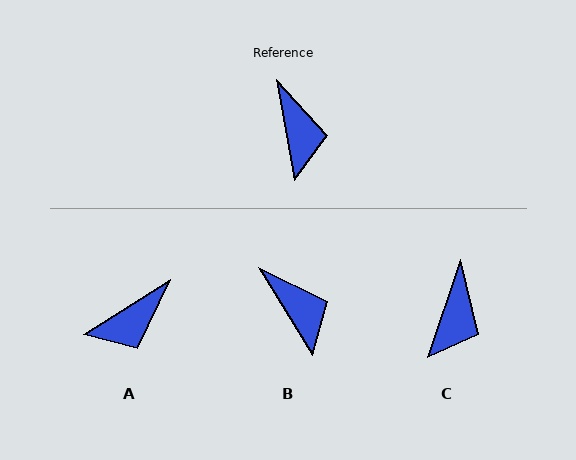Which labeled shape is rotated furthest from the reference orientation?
A, about 68 degrees away.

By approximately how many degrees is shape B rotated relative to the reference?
Approximately 21 degrees counter-clockwise.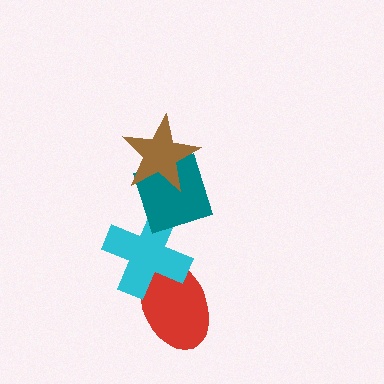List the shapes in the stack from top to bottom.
From top to bottom: the brown star, the teal diamond, the cyan cross, the red ellipse.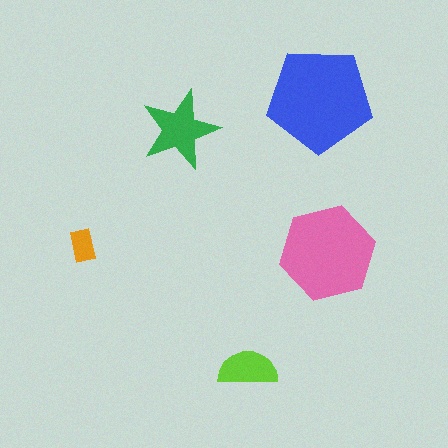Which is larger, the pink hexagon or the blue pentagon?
The blue pentagon.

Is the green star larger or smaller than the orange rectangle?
Larger.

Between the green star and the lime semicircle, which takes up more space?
The green star.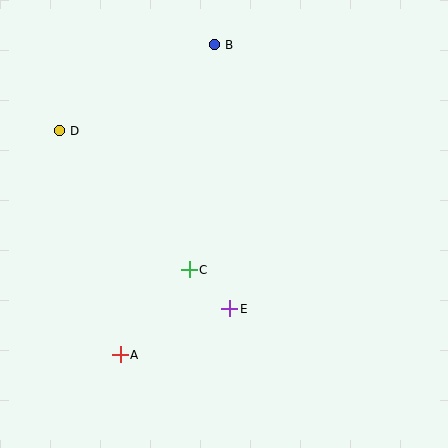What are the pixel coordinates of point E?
Point E is at (230, 309).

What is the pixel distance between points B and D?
The distance between B and D is 177 pixels.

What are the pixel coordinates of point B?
Point B is at (215, 45).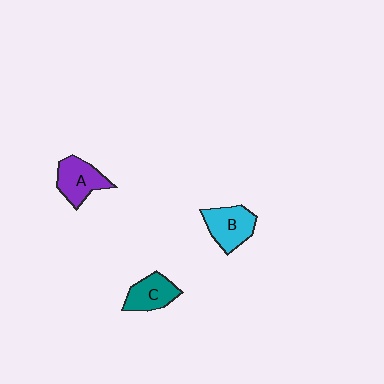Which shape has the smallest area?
Shape C (teal).